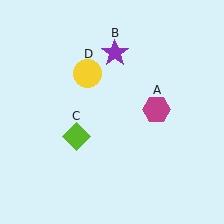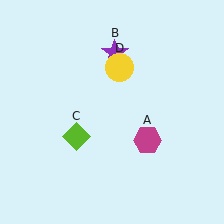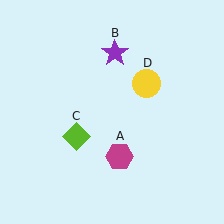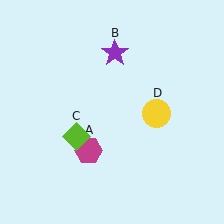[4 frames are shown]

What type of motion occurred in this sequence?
The magenta hexagon (object A), yellow circle (object D) rotated clockwise around the center of the scene.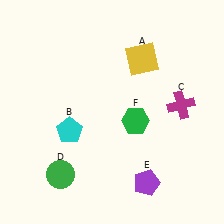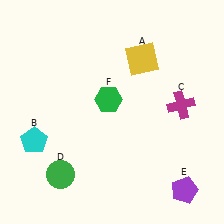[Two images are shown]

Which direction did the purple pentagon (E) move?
The purple pentagon (E) moved right.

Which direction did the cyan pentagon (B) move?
The cyan pentagon (B) moved left.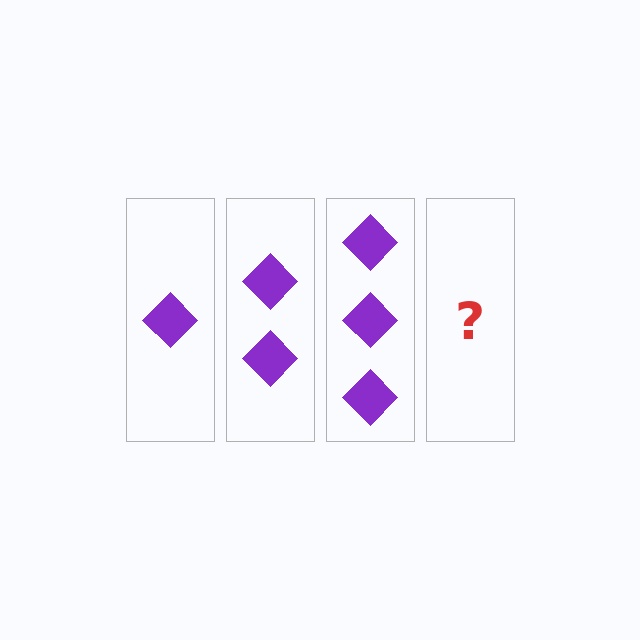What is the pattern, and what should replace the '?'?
The pattern is that each step adds one more diamond. The '?' should be 4 diamonds.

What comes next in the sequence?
The next element should be 4 diamonds.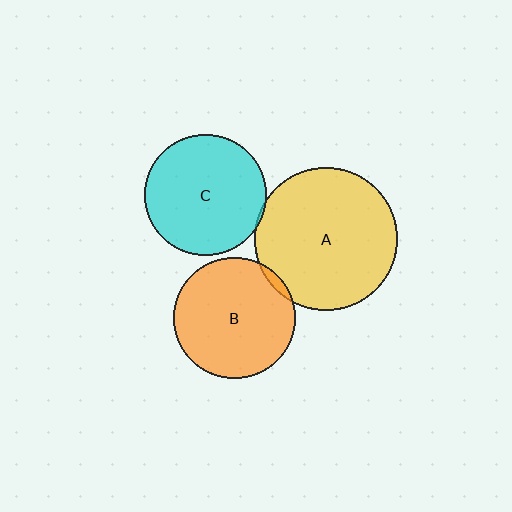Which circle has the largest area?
Circle A (yellow).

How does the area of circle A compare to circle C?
Approximately 1.4 times.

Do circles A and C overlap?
Yes.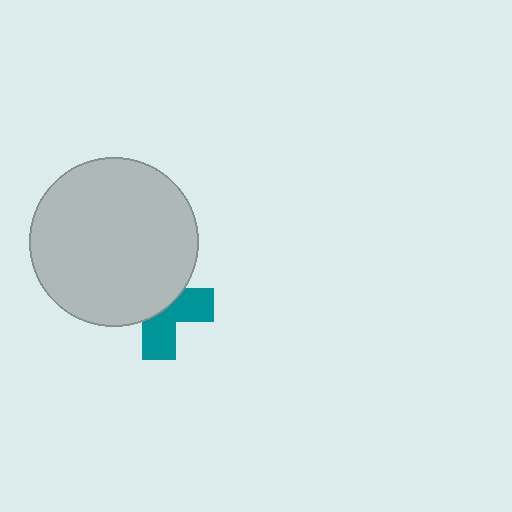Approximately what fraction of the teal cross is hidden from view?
Roughly 56% of the teal cross is hidden behind the light gray circle.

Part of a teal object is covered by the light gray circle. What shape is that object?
It is a cross.